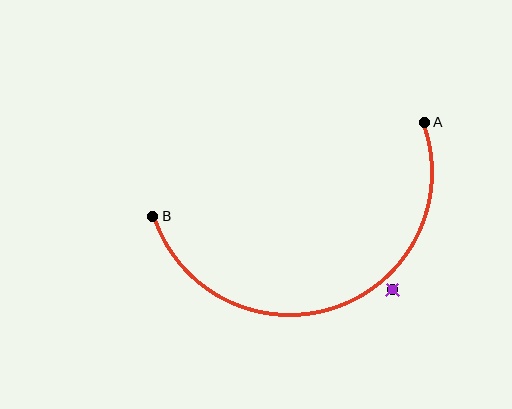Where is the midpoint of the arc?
The arc midpoint is the point on the curve farthest from the straight line joining A and B. It sits below that line.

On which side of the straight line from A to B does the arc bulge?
The arc bulges below the straight line connecting A and B.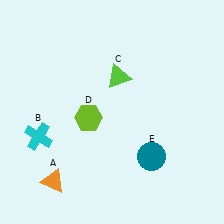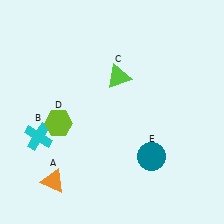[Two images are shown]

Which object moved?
The lime hexagon (D) moved left.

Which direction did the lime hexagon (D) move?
The lime hexagon (D) moved left.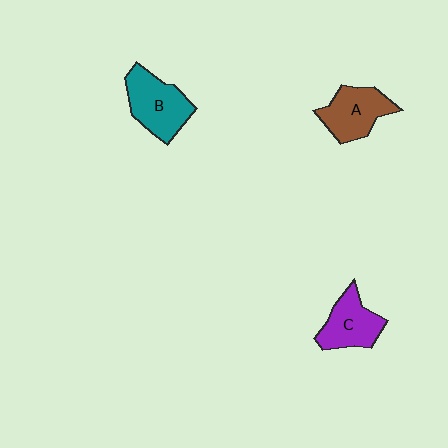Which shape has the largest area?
Shape B (teal).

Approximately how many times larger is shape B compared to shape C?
Approximately 1.2 times.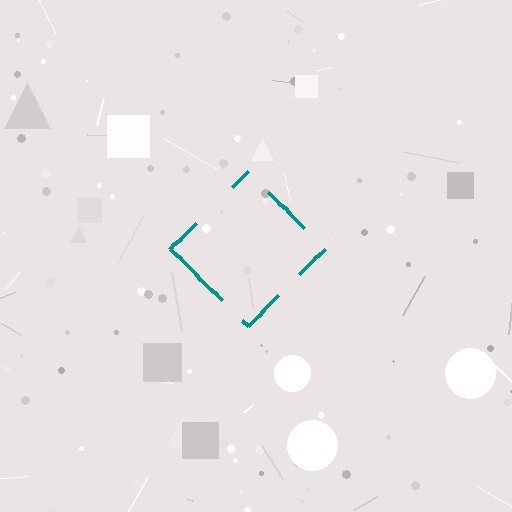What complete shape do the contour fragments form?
The contour fragments form a diamond.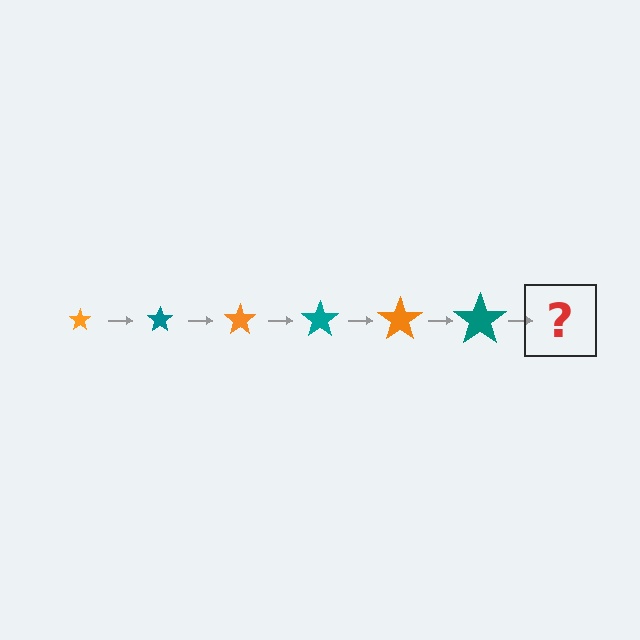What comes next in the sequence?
The next element should be an orange star, larger than the previous one.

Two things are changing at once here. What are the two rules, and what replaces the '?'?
The two rules are that the star grows larger each step and the color cycles through orange and teal. The '?' should be an orange star, larger than the previous one.